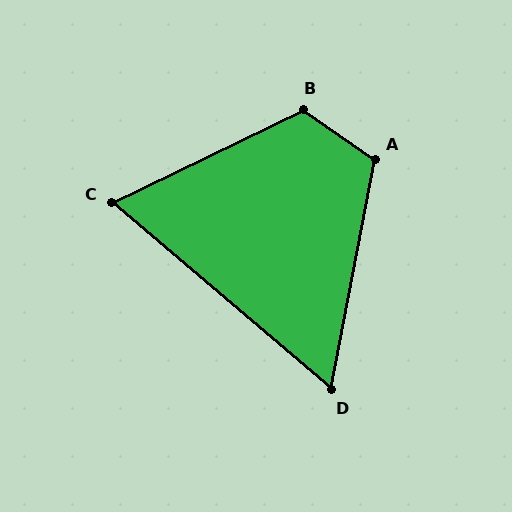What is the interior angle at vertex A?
Approximately 114 degrees (obtuse).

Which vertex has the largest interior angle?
B, at approximately 120 degrees.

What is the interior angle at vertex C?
Approximately 66 degrees (acute).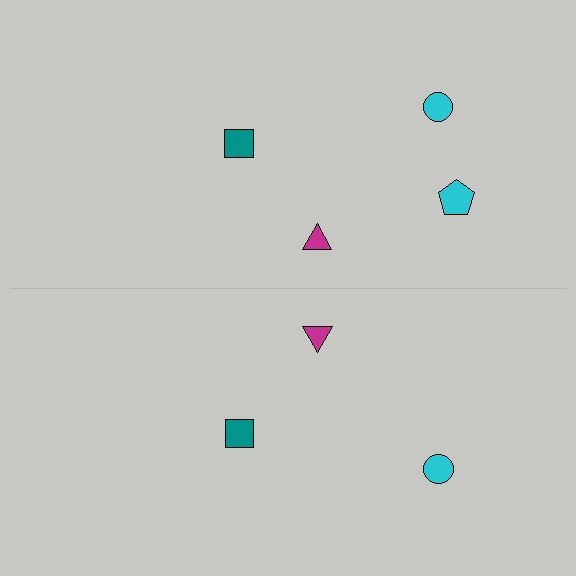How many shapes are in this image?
There are 7 shapes in this image.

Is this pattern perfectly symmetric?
No, the pattern is not perfectly symmetric. A cyan pentagon is missing from the bottom side.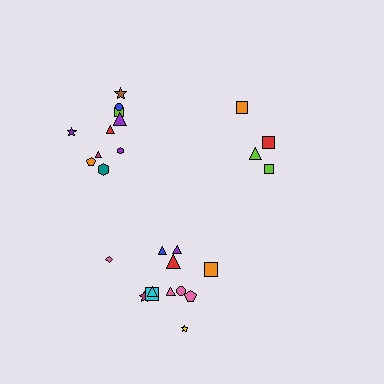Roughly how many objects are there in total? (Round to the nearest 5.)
Roughly 25 objects in total.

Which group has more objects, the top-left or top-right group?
The top-left group.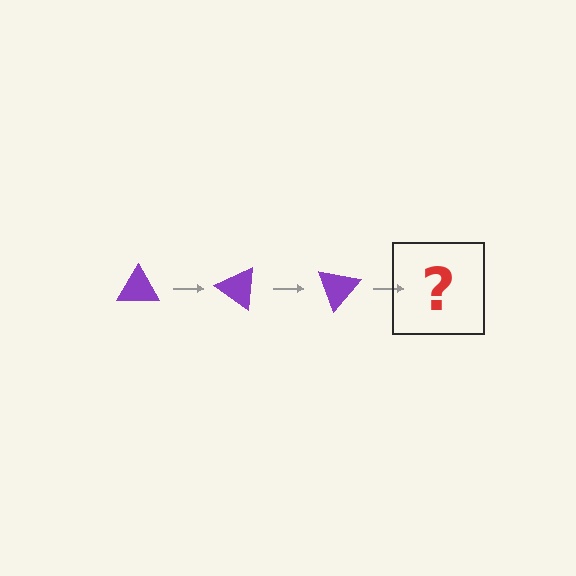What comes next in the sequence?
The next element should be a purple triangle rotated 105 degrees.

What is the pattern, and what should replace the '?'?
The pattern is that the triangle rotates 35 degrees each step. The '?' should be a purple triangle rotated 105 degrees.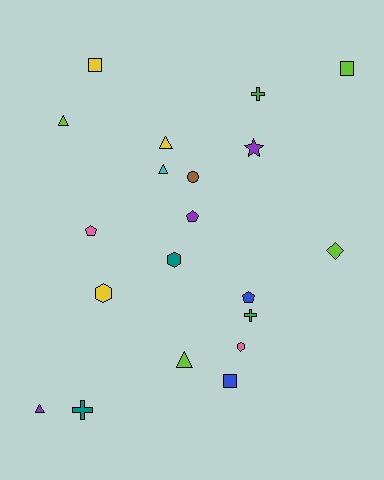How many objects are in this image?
There are 20 objects.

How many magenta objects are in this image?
There are no magenta objects.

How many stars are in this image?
There is 1 star.